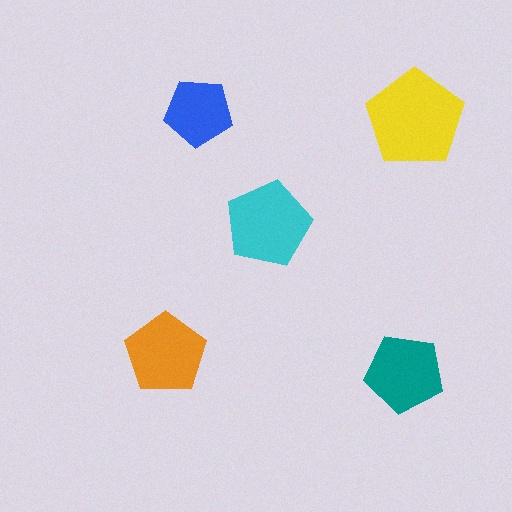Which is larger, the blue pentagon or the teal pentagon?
The teal one.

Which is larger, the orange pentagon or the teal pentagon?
The orange one.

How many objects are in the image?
There are 5 objects in the image.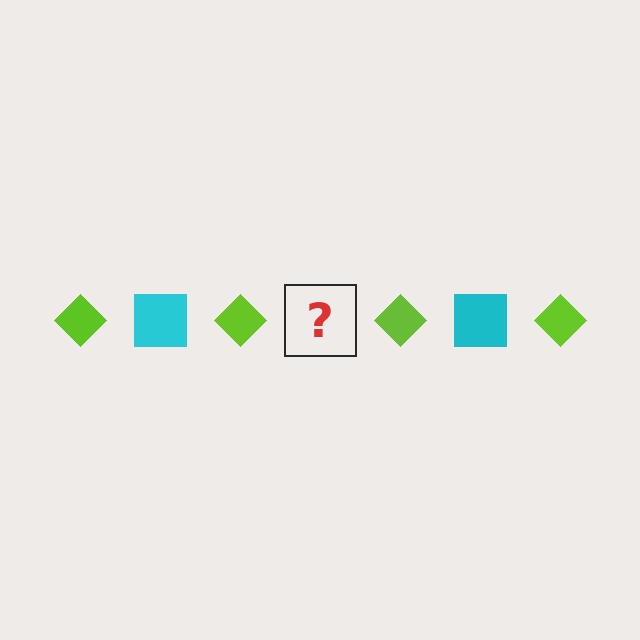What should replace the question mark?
The question mark should be replaced with a cyan square.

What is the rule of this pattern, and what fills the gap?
The rule is that the pattern alternates between lime diamond and cyan square. The gap should be filled with a cyan square.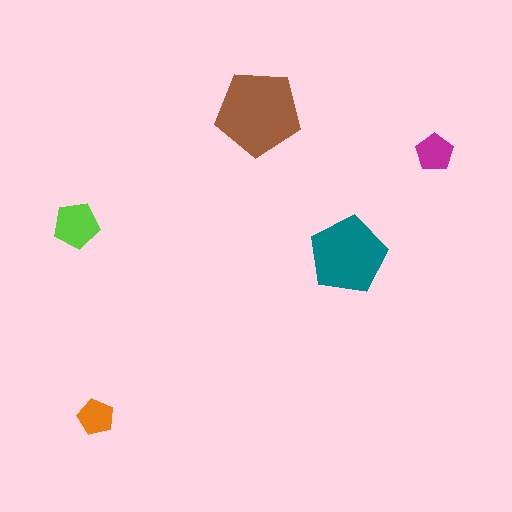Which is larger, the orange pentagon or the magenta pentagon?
The magenta one.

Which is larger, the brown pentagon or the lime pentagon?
The brown one.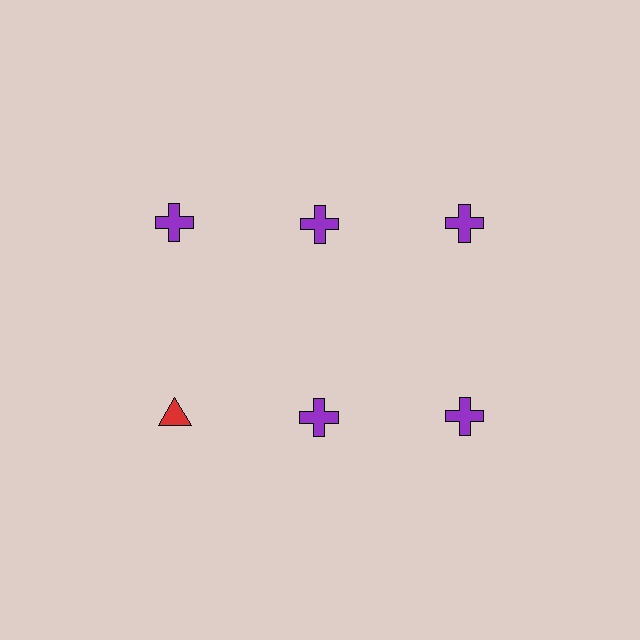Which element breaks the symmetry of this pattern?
The red triangle in the second row, leftmost column breaks the symmetry. All other shapes are purple crosses.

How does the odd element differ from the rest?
It differs in both color (red instead of purple) and shape (triangle instead of cross).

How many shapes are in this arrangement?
There are 6 shapes arranged in a grid pattern.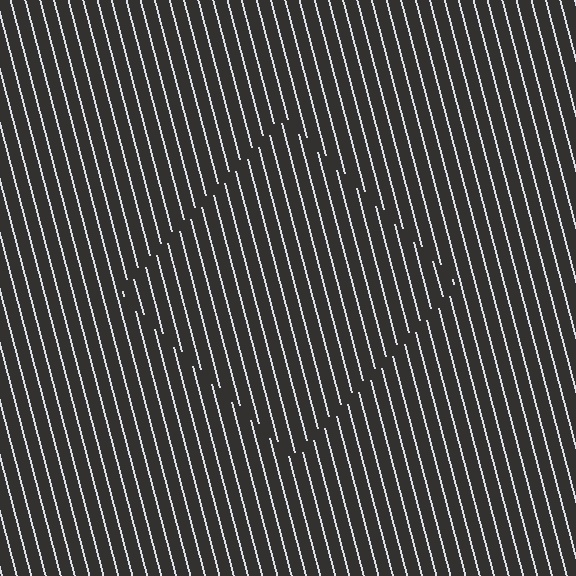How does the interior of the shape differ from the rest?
The interior of the shape contains the same grating, shifted by half a period — the contour is defined by the phase discontinuity where line-ends from the inner and outer gratings abut.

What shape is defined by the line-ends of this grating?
An illusory square. The interior of the shape contains the same grating, shifted by half a period — the contour is defined by the phase discontinuity where line-ends from the inner and outer gratings abut.